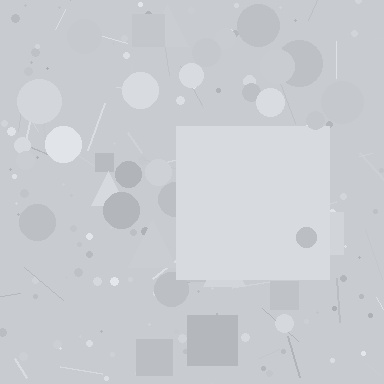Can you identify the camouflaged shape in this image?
The camouflaged shape is a square.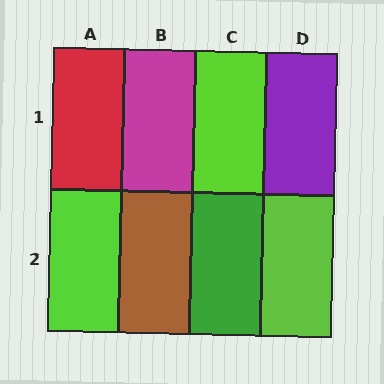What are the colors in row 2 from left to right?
Lime, brown, green, lime.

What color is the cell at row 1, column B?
Magenta.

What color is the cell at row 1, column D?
Purple.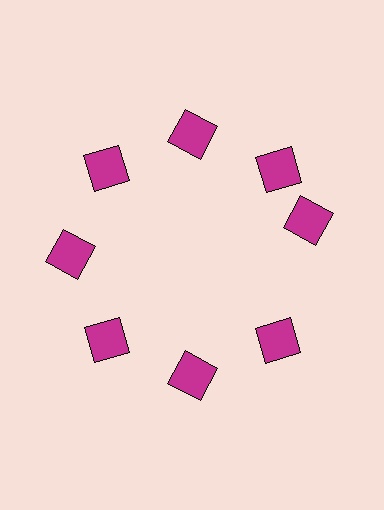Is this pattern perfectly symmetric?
No. The 8 magenta squares are arranged in a ring, but one element near the 3 o'clock position is rotated out of alignment along the ring, breaking the 8-fold rotational symmetry.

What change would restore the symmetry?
The symmetry would be restored by rotating it back into even spacing with its neighbors so that all 8 squares sit at equal angles and equal distance from the center.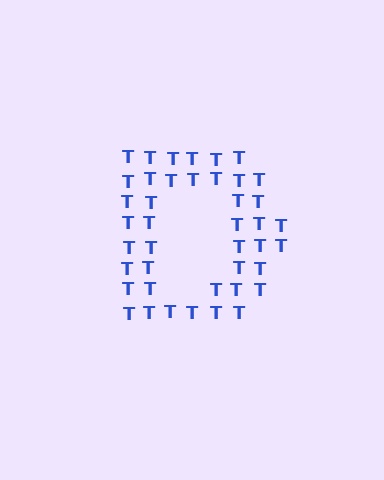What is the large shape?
The large shape is the letter D.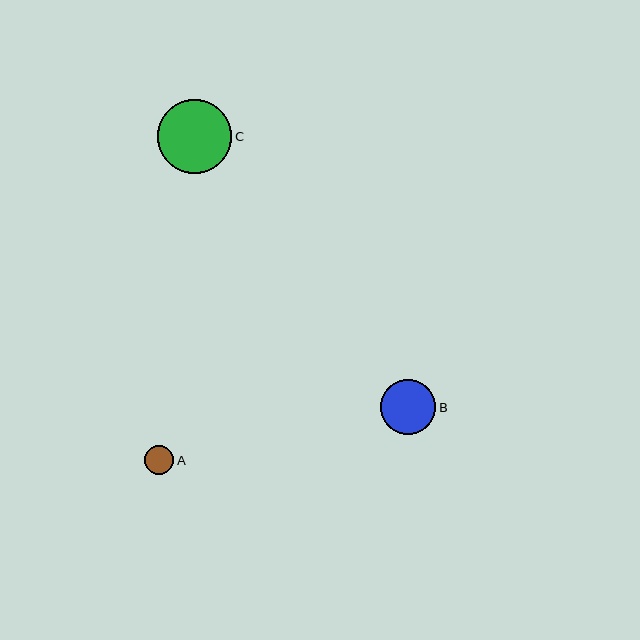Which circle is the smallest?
Circle A is the smallest with a size of approximately 29 pixels.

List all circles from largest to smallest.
From largest to smallest: C, B, A.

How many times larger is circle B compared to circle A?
Circle B is approximately 1.9 times the size of circle A.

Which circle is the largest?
Circle C is the largest with a size of approximately 74 pixels.